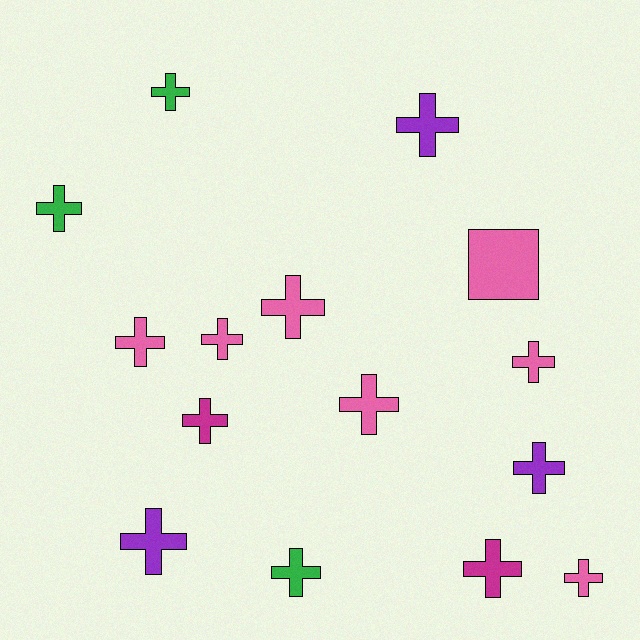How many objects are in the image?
There are 15 objects.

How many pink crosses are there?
There are 6 pink crosses.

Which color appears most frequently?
Pink, with 7 objects.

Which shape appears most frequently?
Cross, with 14 objects.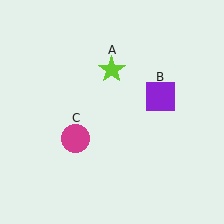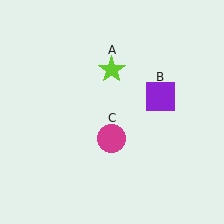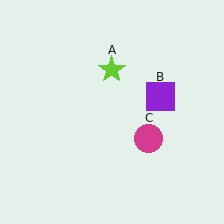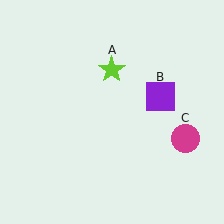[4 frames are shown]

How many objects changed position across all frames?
1 object changed position: magenta circle (object C).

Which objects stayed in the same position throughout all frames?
Lime star (object A) and purple square (object B) remained stationary.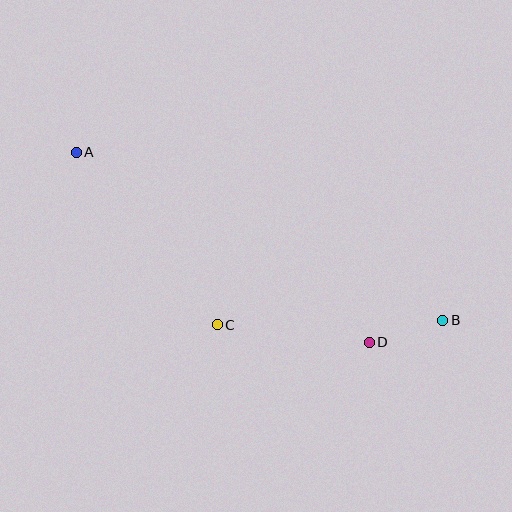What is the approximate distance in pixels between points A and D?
The distance between A and D is approximately 349 pixels.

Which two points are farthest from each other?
Points A and B are farthest from each other.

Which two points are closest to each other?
Points B and D are closest to each other.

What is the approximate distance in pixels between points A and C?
The distance between A and C is approximately 223 pixels.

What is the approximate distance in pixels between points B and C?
The distance between B and C is approximately 225 pixels.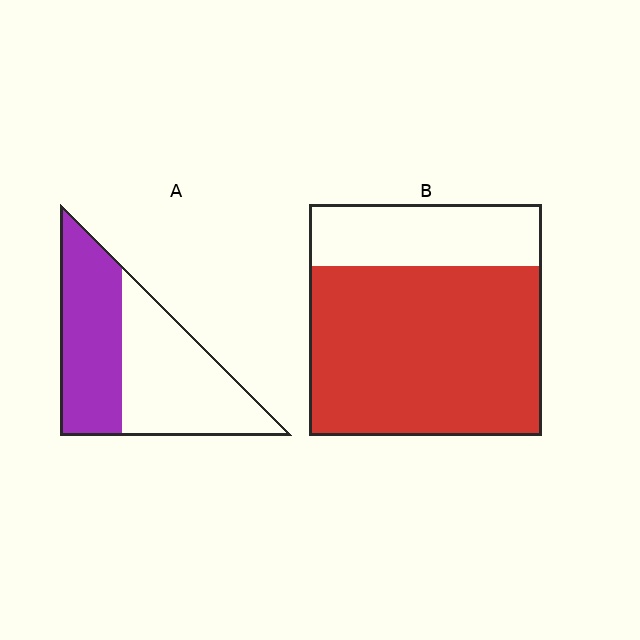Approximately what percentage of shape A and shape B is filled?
A is approximately 45% and B is approximately 75%.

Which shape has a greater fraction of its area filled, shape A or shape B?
Shape B.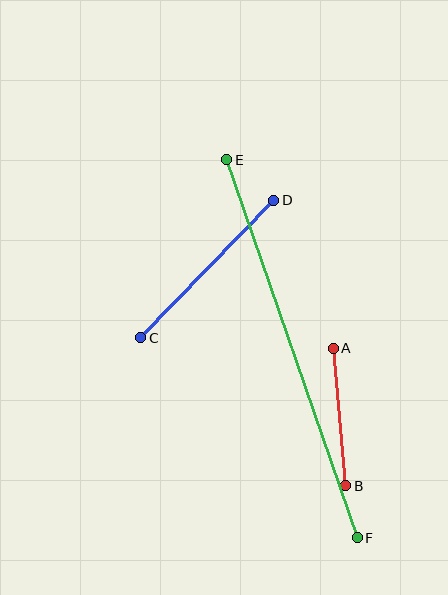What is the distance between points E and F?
The distance is approximately 400 pixels.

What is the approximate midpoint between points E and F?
The midpoint is at approximately (292, 349) pixels.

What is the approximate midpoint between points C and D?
The midpoint is at approximately (207, 269) pixels.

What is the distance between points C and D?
The distance is approximately 191 pixels.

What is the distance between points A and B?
The distance is approximately 138 pixels.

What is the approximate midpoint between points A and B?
The midpoint is at approximately (340, 417) pixels.